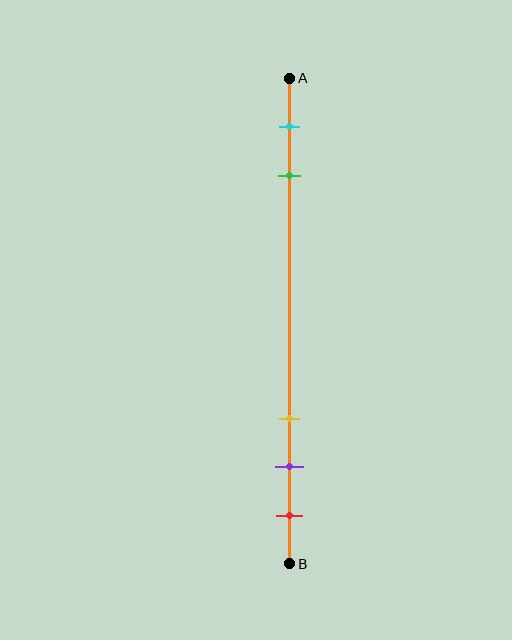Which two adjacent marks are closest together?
The purple and red marks are the closest adjacent pair.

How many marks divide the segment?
There are 5 marks dividing the segment.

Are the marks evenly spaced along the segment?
No, the marks are not evenly spaced.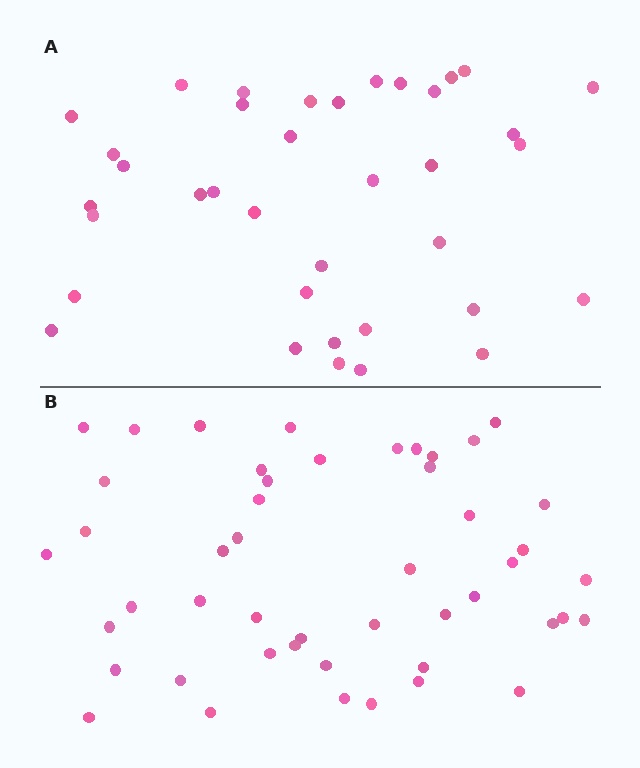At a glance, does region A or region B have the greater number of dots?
Region B (the bottom region) has more dots.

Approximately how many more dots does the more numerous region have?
Region B has roughly 12 or so more dots than region A.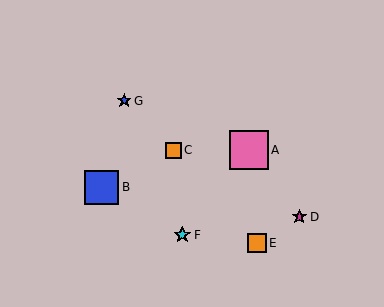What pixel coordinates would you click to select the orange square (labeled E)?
Click at (257, 243) to select the orange square E.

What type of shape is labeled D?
Shape D is a magenta star.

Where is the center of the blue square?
The center of the blue square is at (101, 187).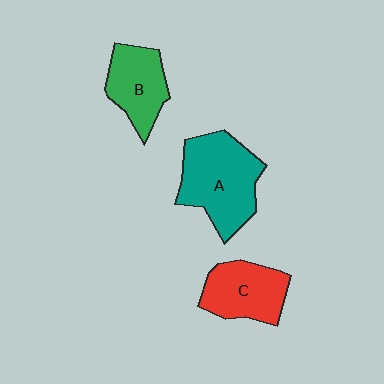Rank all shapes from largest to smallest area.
From largest to smallest: A (teal), C (red), B (green).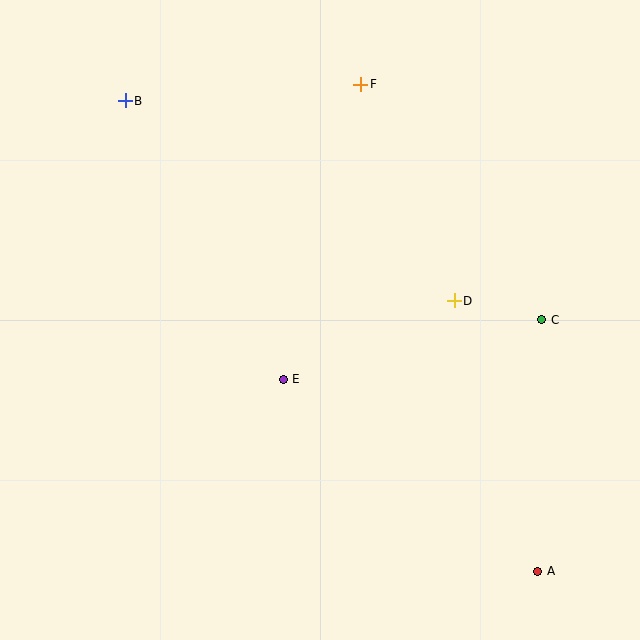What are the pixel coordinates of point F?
Point F is at (361, 84).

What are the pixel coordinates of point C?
Point C is at (542, 320).